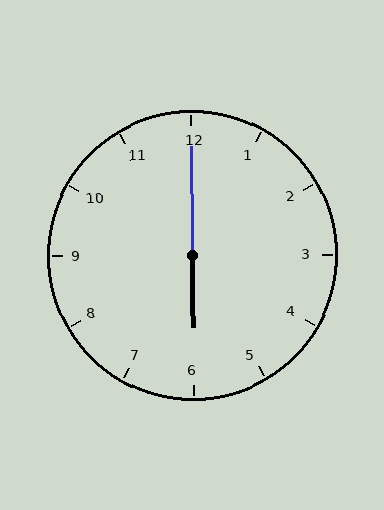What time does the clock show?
6:00.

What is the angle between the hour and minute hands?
Approximately 180 degrees.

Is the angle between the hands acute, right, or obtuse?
It is obtuse.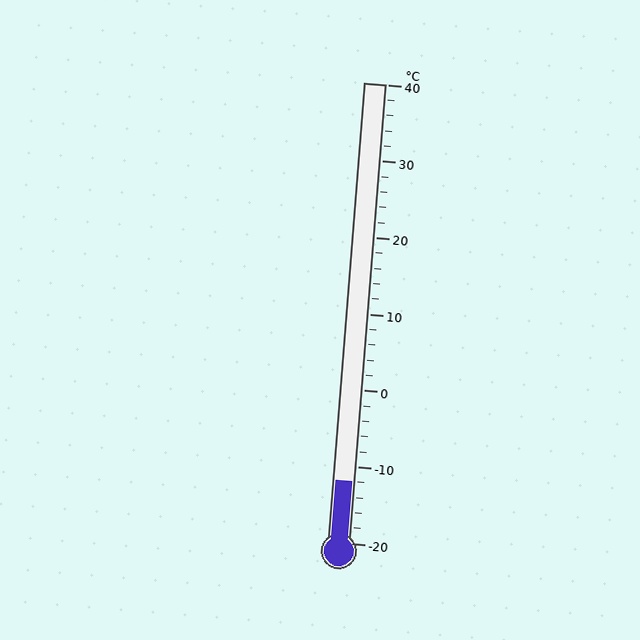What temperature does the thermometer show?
The thermometer shows approximately -12°C.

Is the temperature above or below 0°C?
The temperature is below 0°C.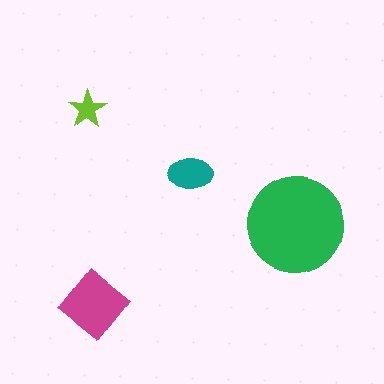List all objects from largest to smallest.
The green circle, the magenta diamond, the teal ellipse, the lime star.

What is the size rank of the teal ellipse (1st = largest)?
3rd.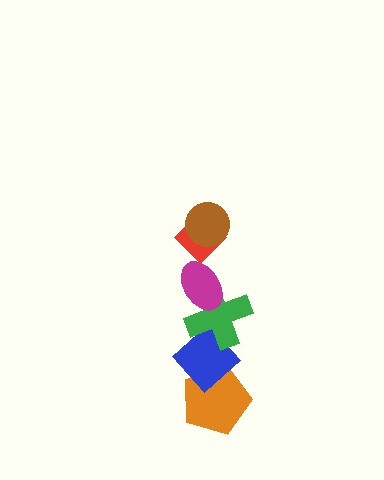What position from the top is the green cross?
The green cross is 4th from the top.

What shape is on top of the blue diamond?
The green cross is on top of the blue diamond.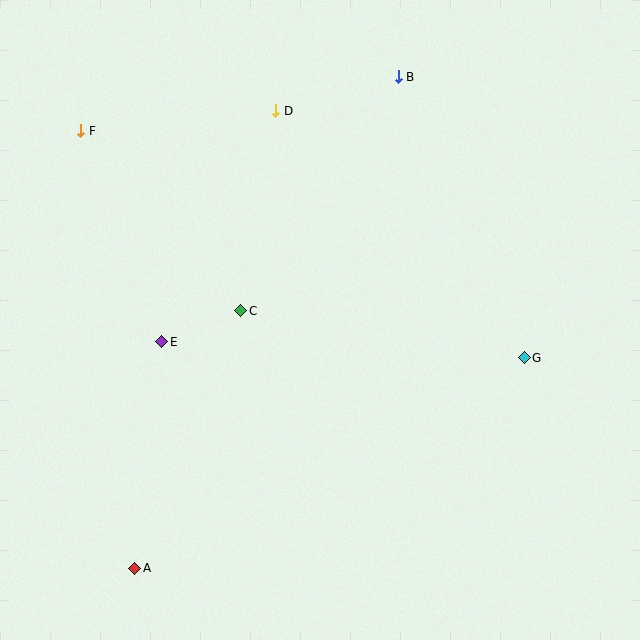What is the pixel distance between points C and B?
The distance between C and B is 282 pixels.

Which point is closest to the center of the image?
Point C at (241, 311) is closest to the center.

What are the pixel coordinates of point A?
Point A is at (135, 568).